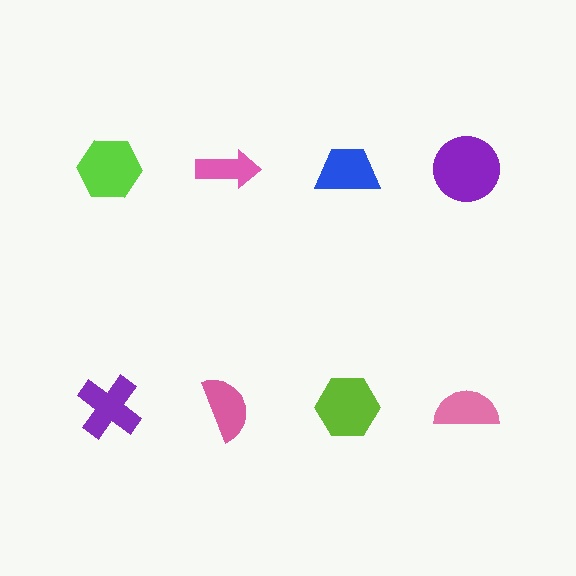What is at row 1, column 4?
A purple circle.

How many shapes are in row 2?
4 shapes.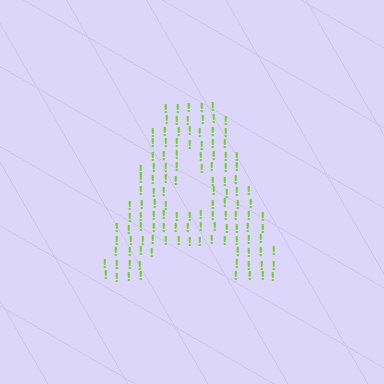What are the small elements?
The small elements are exclamation marks.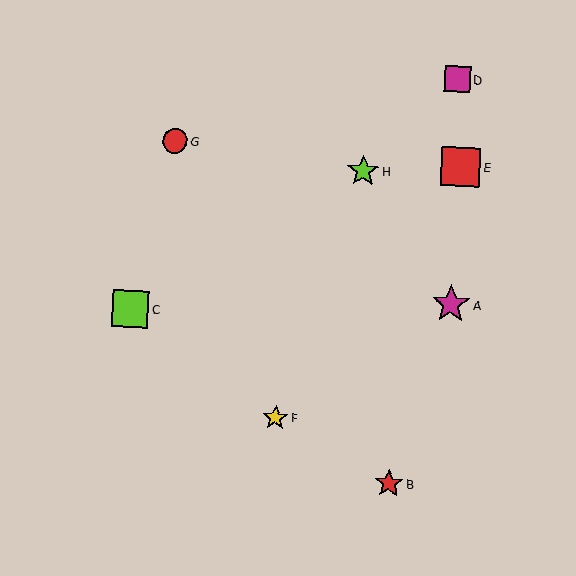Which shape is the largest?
The red square (labeled E) is the largest.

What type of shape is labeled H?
Shape H is a lime star.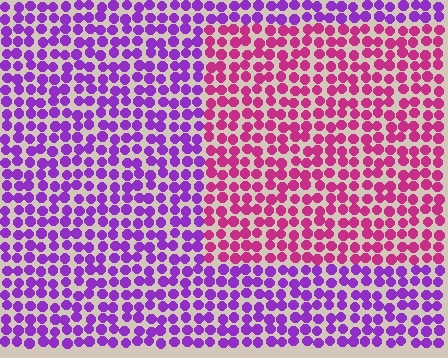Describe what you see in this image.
The image is filled with small purple elements in a uniform arrangement. A rectangle-shaped region is visible where the elements are tinted to a slightly different hue, forming a subtle color boundary.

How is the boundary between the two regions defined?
The boundary is defined purely by a slight shift in hue (about 46 degrees). Spacing, size, and orientation are identical on both sides.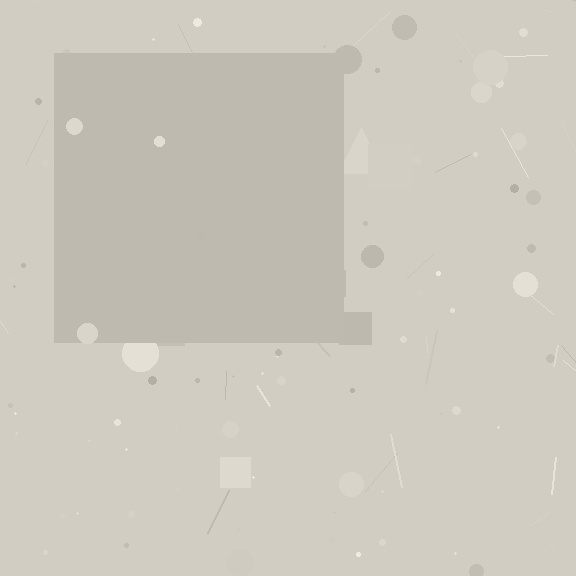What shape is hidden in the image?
A square is hidden in the image.